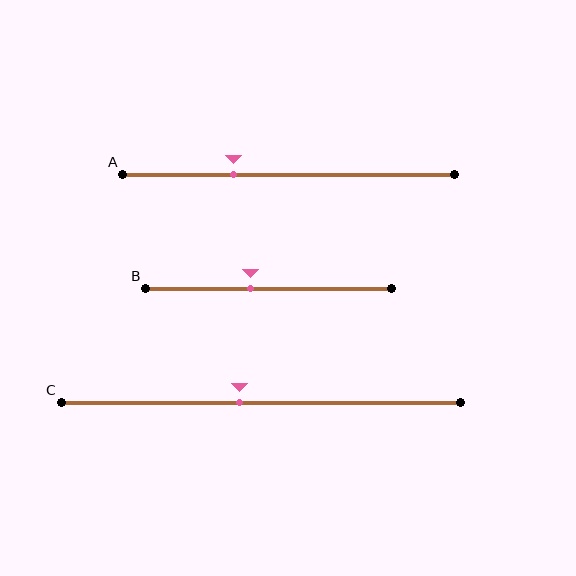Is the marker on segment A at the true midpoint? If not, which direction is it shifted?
No, the marker on segment A is shifted to the left by about 16% of the segment length.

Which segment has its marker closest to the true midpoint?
Segment C has its marker closest to the true midpoint.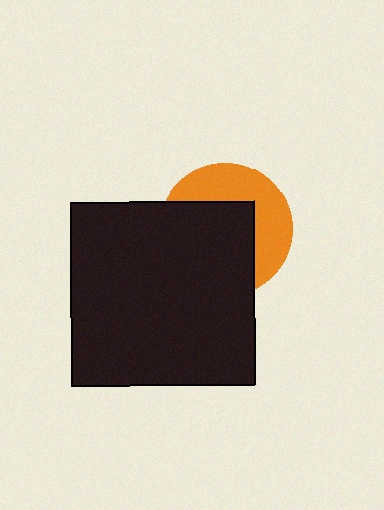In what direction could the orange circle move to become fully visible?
The orange circle could move toward the upper-right. That would shift it out from behind the black square entirely.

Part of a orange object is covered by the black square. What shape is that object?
It is a circle.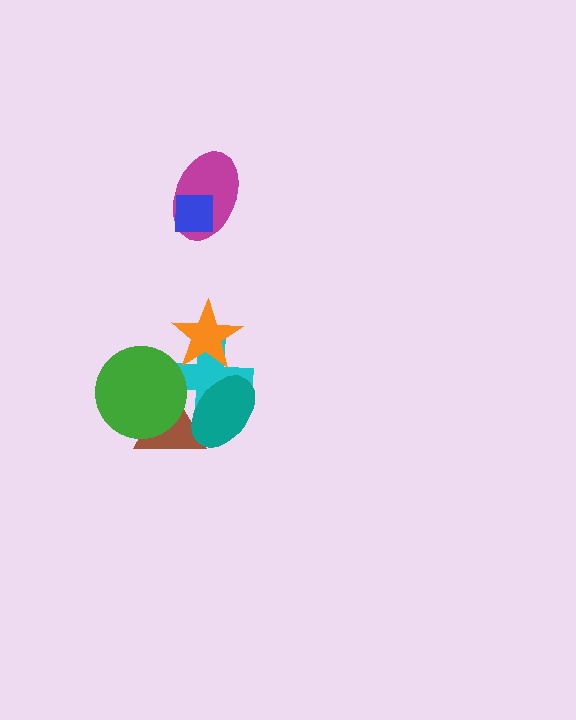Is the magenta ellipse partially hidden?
Yes, it is partially covered by another shape.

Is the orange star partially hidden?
No, no other shape covers it.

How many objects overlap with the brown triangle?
3 objects overlap with the brown triangle.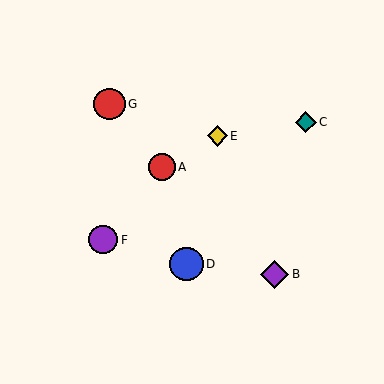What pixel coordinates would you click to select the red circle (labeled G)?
Click at (109, 104) to select the red circle G.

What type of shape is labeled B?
Shape B is a purple diamond.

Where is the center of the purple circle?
The center of the purple circle is at (103, 240).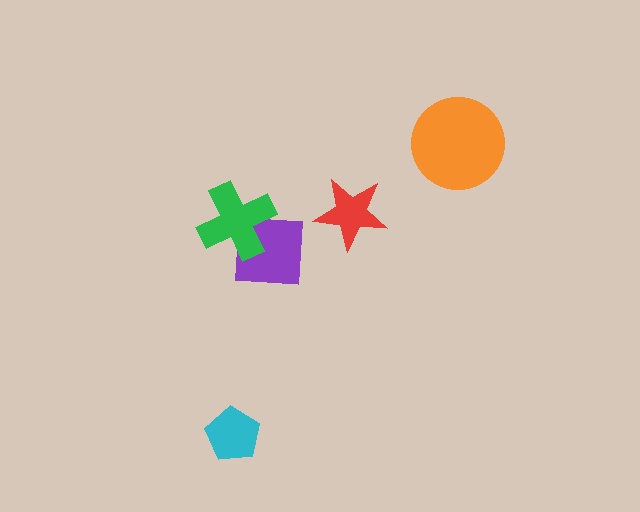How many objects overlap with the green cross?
1 object overlaps with the green cross.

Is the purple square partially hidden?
Yes, it is partially covered by another shape.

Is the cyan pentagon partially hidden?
No, no other shape covers it.